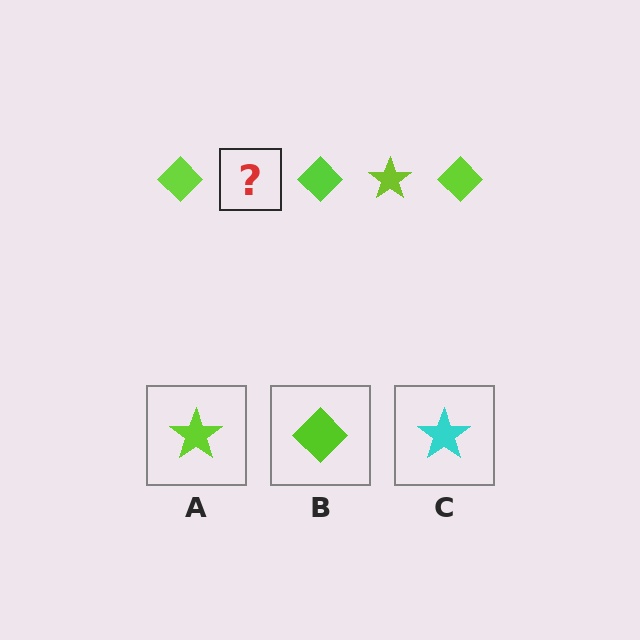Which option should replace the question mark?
Option A.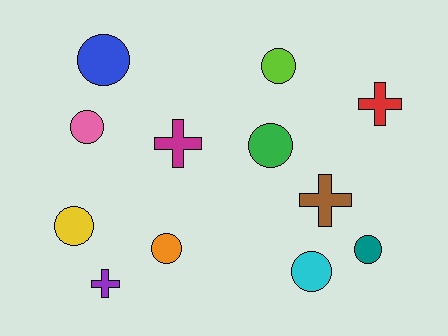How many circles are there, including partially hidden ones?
There are 8 circles.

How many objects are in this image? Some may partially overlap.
There are 12 objects.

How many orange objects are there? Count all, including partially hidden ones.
There is 1 orange object.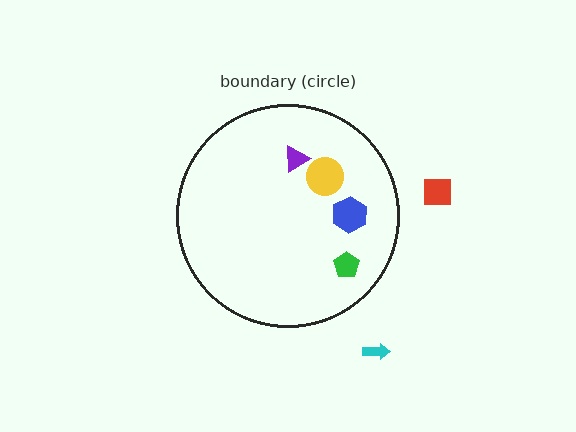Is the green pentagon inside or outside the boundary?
Inside.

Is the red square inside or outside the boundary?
Outside.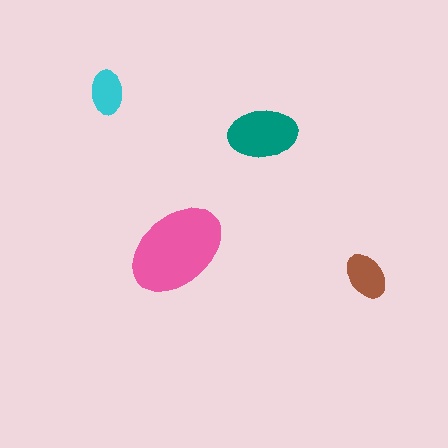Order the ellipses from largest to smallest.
the pink one, the teal one, the brown one, the cyan one.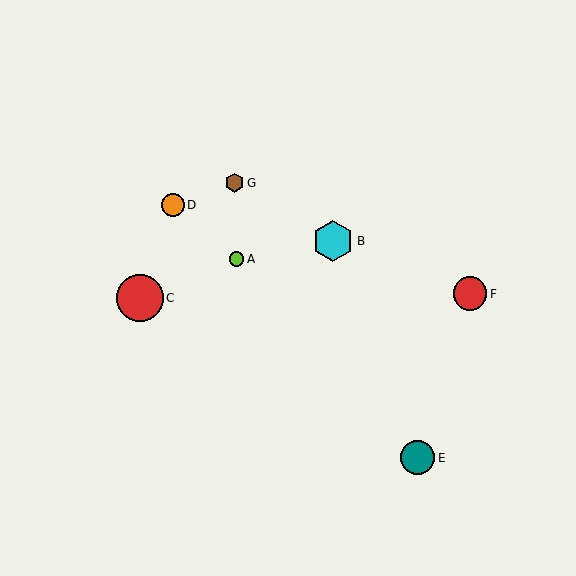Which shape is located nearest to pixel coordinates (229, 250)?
The lime circle (labeled A) at (237, 259) is nearest to that location.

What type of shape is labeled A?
Shape A is a lime circle.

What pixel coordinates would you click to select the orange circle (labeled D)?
Click at (173, 205) to select the orange circle D.